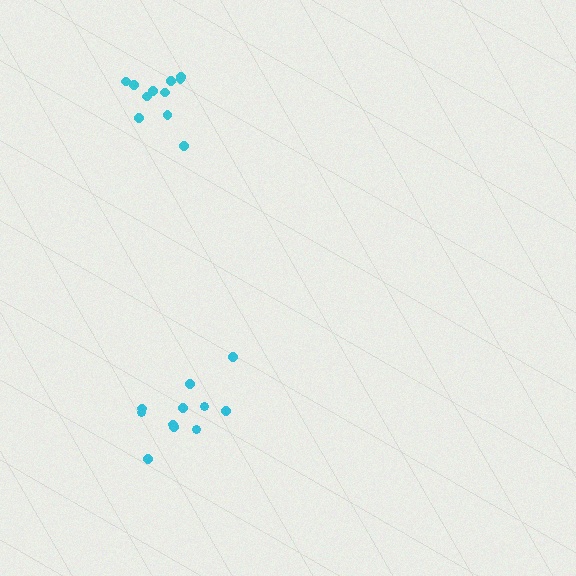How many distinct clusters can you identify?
There are 2 distinct clusters.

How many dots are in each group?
Group 1: 11 dots, Group 2: 11 dots (22 total).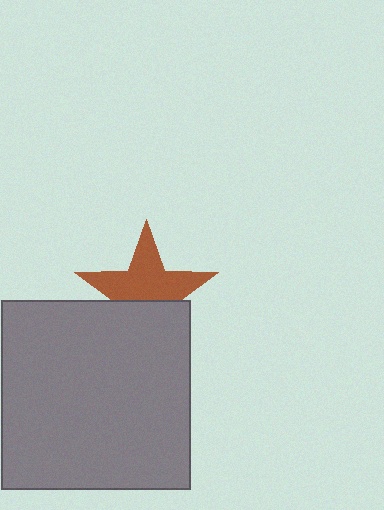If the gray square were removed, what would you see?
You would see the complete brown star.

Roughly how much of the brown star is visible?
About half of it is visible (roughly 59%).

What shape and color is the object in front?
The object in front is a gray square.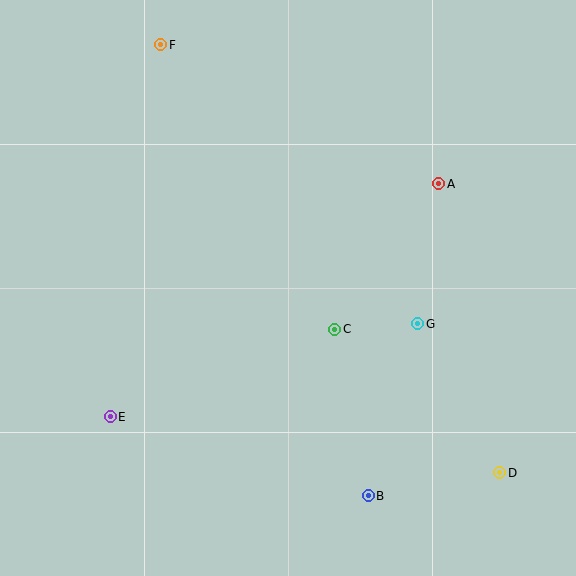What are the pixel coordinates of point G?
Point G is at (418, 324).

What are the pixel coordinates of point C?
Point C is at (335, 329).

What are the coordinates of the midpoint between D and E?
The midpoint between D and E is at (305, 445).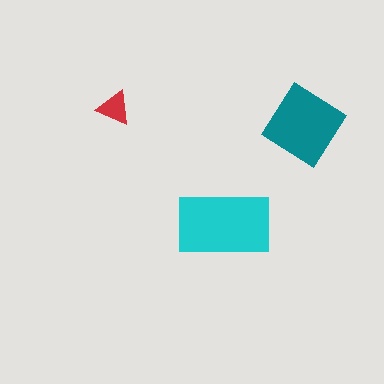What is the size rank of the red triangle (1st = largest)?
3rd.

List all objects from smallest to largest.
The red triangle, the teal diamond, the cyan rectangle.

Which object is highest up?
The red triangle is topmost.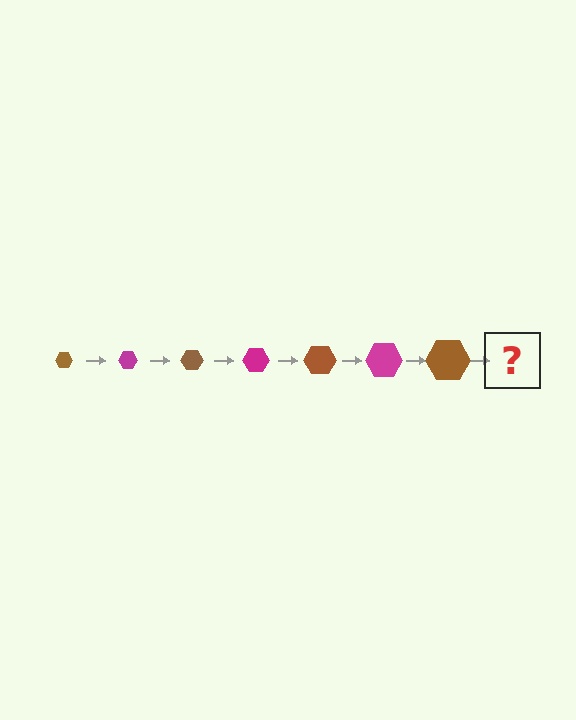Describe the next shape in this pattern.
It should be a magenta hexagon, larger than the previous one.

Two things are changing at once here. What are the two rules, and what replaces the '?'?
The two rules are that the hexagon grows larger each step and the color cycles through brown and magenta. The '?' should be a magenta hexagon, larger than the previous one.